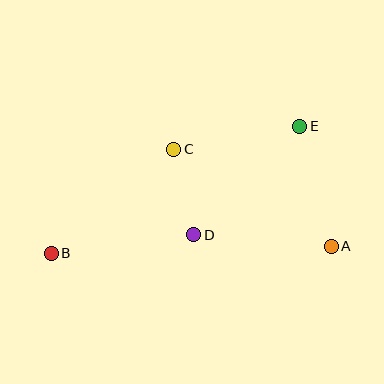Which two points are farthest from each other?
Points A and B are farthest from each other.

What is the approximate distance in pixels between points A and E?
The distance between A and E is approximately 124 pixels.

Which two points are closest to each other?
Points C and D are closest to each other.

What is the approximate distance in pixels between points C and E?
The distance between C and E is approximately 128 pixels.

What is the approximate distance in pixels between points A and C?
The distance between A and C is approximately 185 pixels.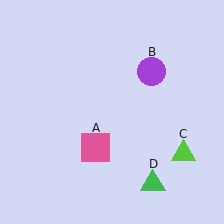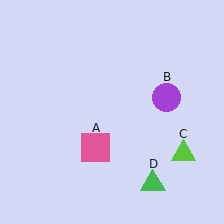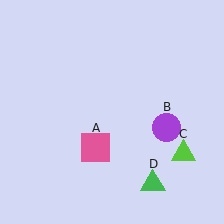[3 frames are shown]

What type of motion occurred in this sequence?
The purple circle (object B) rotated clockwise around the center of the scene.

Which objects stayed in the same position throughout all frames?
Pink square (object A) and lime triangle (object C) and green triangle (object D) remained stationary.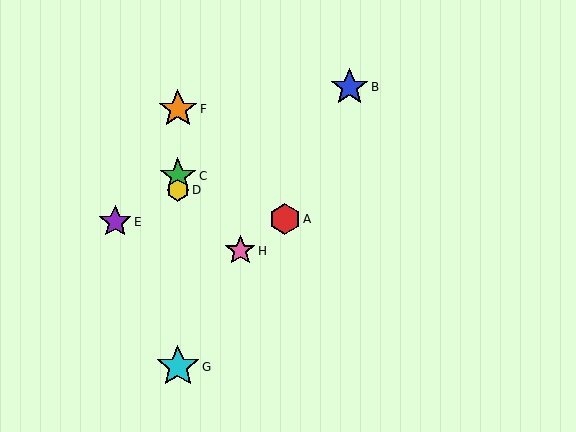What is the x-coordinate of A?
Object A is at x≈285.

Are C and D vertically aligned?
Yes, both are at x≈178.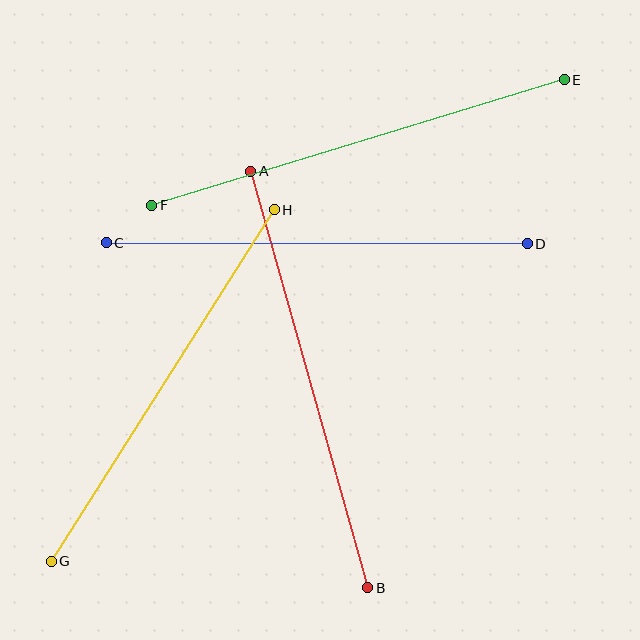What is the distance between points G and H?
The distance is approximately 416 pixels.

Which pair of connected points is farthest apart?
Points A and B are farthest apart.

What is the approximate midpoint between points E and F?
The midpoint is at approximately (358, 142) pixels.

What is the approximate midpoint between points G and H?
The midpoint is at approximately (163, 386) pixels.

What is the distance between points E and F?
The distance is approximately 431 pixels.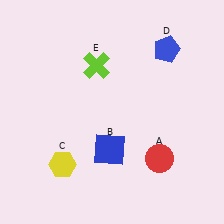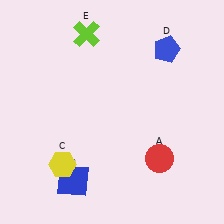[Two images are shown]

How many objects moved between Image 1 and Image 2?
2 objects moved between the two images.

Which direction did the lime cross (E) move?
The lime cross (E) moved up.